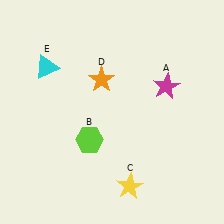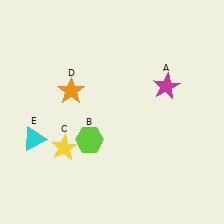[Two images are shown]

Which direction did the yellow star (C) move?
The yellow star (C) moved left.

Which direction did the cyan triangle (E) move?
The cyan triangle (E) moved down.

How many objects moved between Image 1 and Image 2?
3 objects moved between the two images.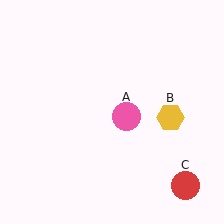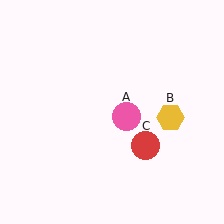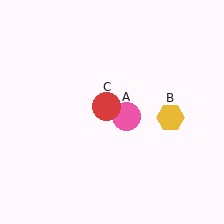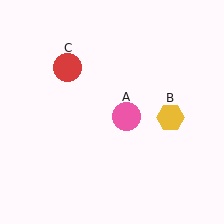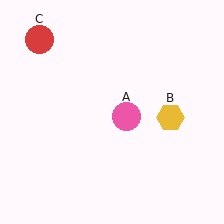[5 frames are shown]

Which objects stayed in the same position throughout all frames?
Pink circle (object A) and yellow hexagon (object B) remained stationary.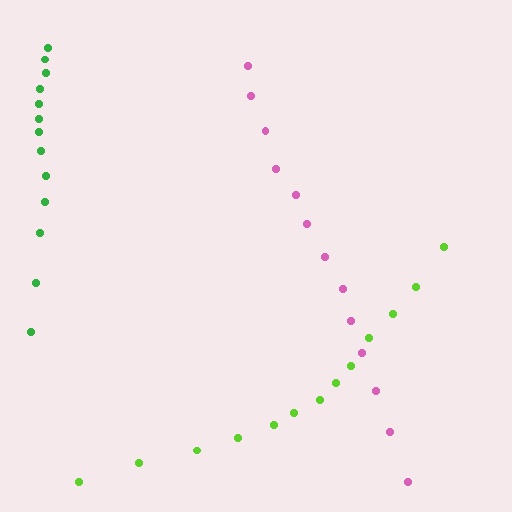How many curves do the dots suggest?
There are 3 distinct paths.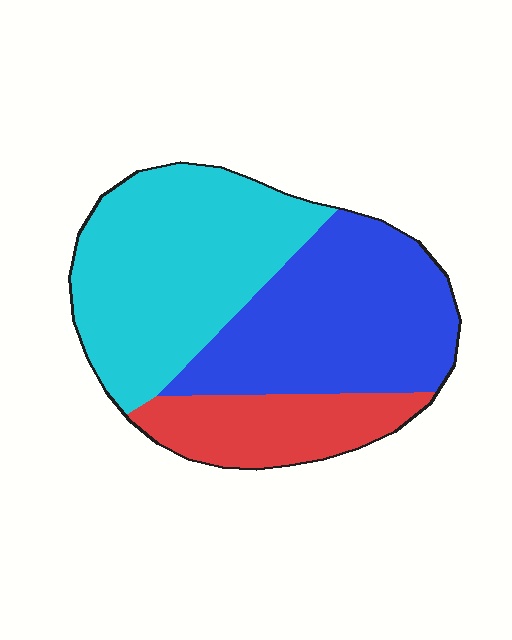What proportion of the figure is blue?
Blue covers 39% of the figure.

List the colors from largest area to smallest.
From largest to smallest: cyan, blue, red.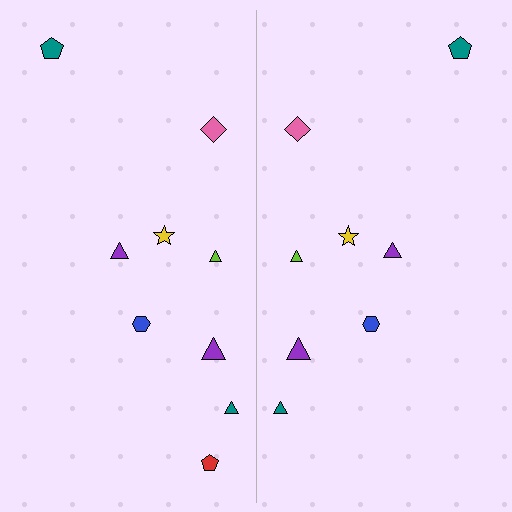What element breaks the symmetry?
A red pentagon is missing from the right side.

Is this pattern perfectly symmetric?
No, the pattern is not perfectly symmetric. A red pentagon is missing from the right side.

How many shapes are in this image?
There are 17 shapes in this image.